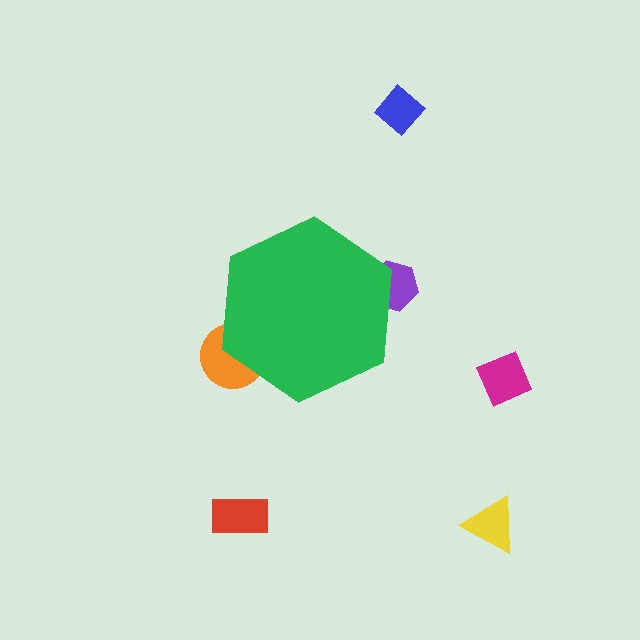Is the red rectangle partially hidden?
No, the red rectangle is fully visible.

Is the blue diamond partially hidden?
No, the blue diamond is fully visible.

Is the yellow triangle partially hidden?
No, the yellow triangle is fully visible.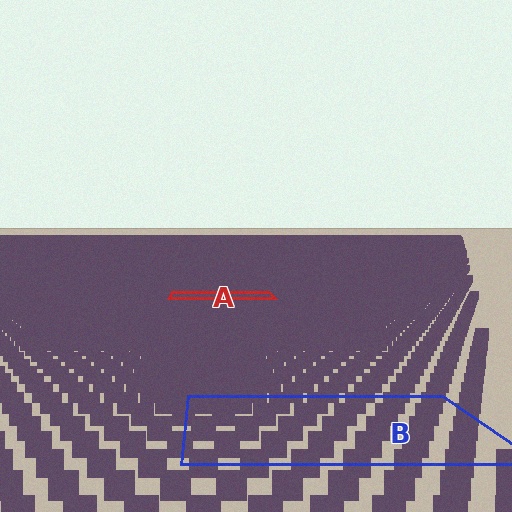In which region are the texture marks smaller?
The texture marks are smaller in region A, because it is farther away.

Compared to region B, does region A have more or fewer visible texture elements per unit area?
Region A has more texture elements per unit area — they are packed more densely because it is farther away.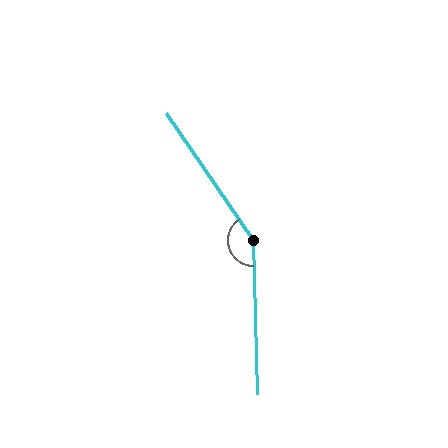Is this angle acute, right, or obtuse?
It is obtuse.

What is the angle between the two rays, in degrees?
Approximately 147 degrees.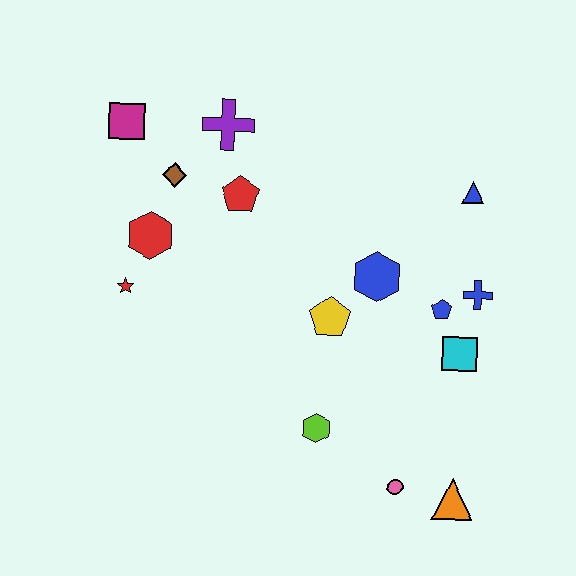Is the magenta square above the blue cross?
Yes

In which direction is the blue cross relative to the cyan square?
The blue cross is above the cyan square.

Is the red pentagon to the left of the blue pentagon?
Yes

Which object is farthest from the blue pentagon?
The magenta square is farthest from the blue pentagon.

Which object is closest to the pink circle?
The orange triangle is closest to the pink circle.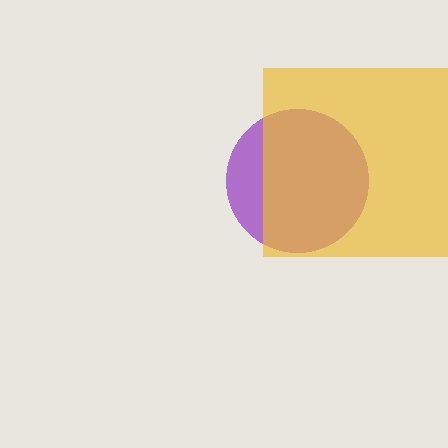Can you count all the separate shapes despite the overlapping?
Yes, there are 2 separate shapes.